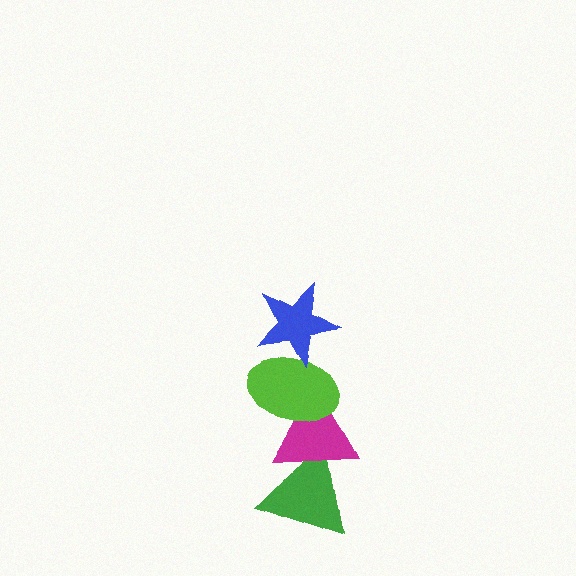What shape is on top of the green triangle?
The magenta triangle is on top of the green triangle.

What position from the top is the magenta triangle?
The magenta triangle is 3rd from the top.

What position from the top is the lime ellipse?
The lime ellipse is 2nd from the top.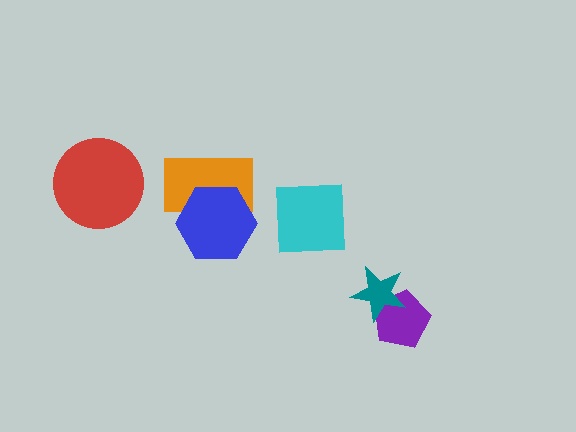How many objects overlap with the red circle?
0 objects overlap with the red circle.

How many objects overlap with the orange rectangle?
1 object overlaps with the orange rectangle.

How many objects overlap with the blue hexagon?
1 object overlaps with the blue hexagon.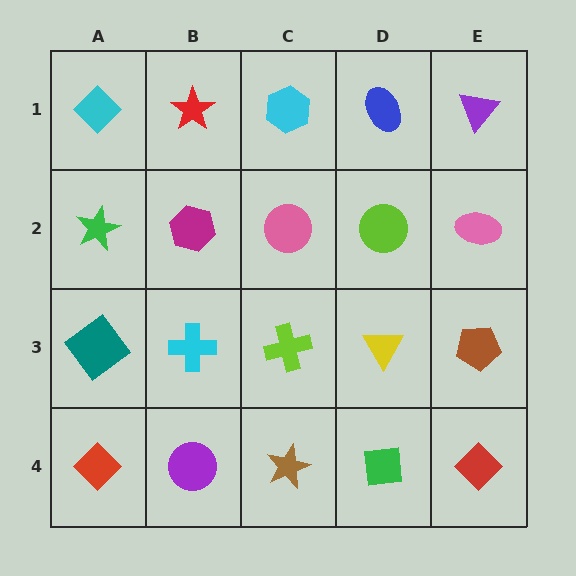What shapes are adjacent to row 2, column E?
A purple triangle (row 1, column E), a brown pentagon (row 3, column E), a lime circle (row 2, column D).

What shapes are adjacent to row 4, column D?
A yellow triangle (row 3, column D), a brown star (row 4, column C), a red diamond (row 4, column E).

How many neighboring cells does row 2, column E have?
3.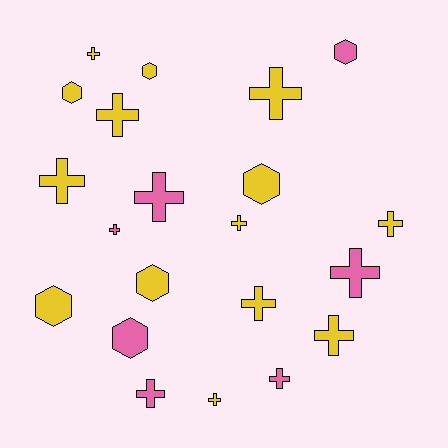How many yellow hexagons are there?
There are 5 yellow hexagons.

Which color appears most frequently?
Yellow, with 14 objects.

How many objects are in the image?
There are 21 objects.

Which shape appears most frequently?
Cross, with 14 objects.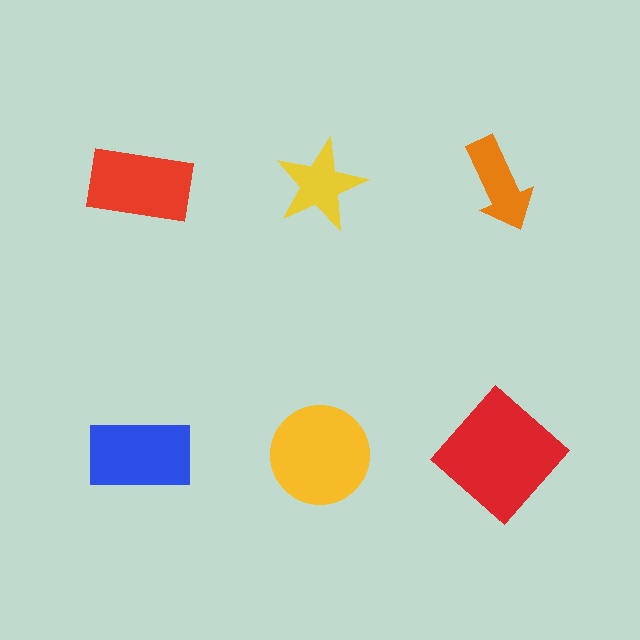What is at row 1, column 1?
A red rectangle.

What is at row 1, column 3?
An orange arrow.